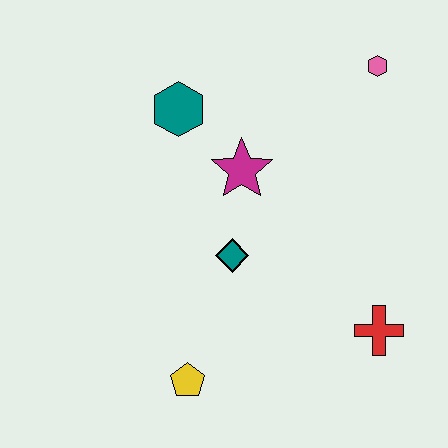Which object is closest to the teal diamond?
The magenta star is closest to the teal diamond.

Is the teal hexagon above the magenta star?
Yes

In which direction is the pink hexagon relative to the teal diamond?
The pink hexagon is above the teal diamond.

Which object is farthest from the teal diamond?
The pink hexagon is farthest from the teal diamond.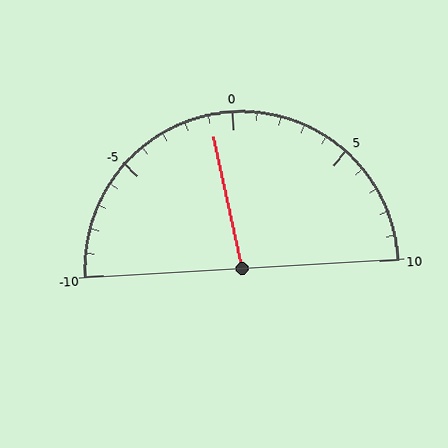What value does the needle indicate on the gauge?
The needle indicates approximately -1.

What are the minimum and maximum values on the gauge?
The gauge ranges from -10 to 10.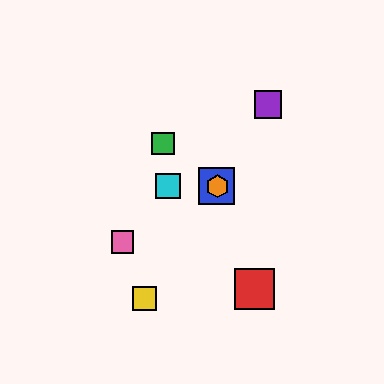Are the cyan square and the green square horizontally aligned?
No, the cyan square is at y≈186 and the green square is at y≈143.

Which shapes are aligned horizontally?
The blue square, the orange hexagon, the cyan square are aligned horizontally.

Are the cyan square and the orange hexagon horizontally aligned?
Yes, both are at y≈186.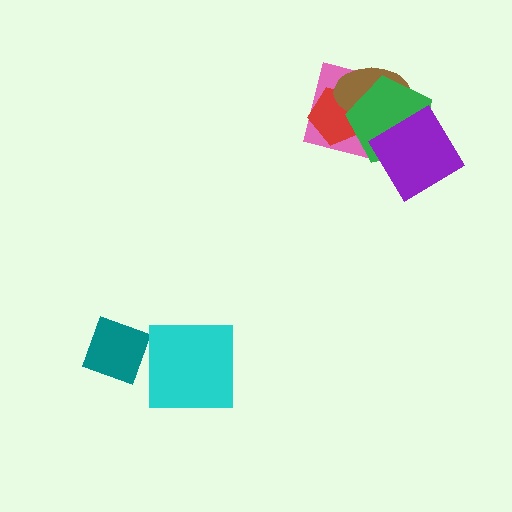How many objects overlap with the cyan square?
0 objects overlap with the cyan square.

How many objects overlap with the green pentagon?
4 objects overlap with the green pentagon.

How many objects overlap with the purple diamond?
3 objects overlap with the purple diamond.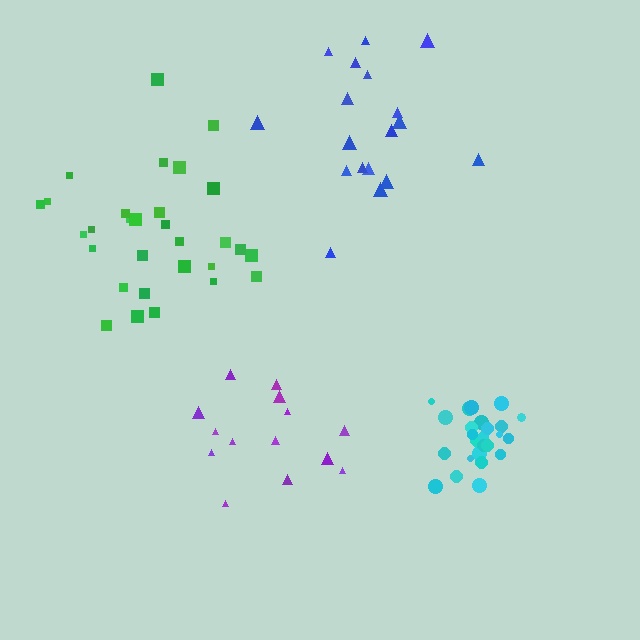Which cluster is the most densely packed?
Cyan.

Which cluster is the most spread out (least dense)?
Blue.